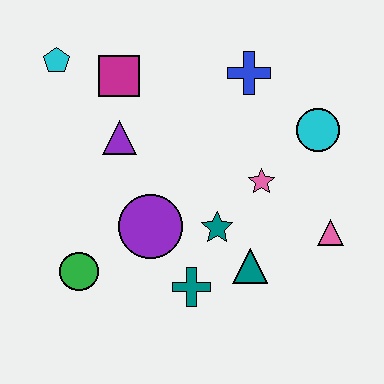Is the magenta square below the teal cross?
No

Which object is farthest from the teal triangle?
The cyan pentagon is farthest from the teal triangle.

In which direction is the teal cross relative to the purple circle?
The teal cross is below the purple circle.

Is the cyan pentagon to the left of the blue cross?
Yes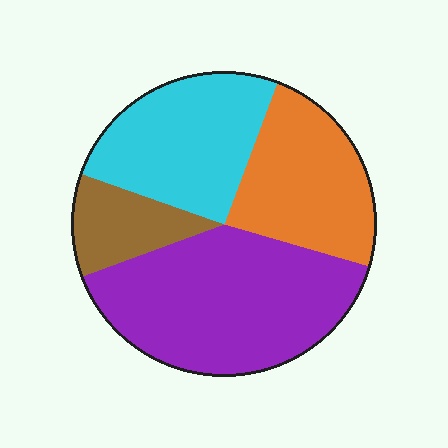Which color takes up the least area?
Brown, at roughly 10%.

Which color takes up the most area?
Purple, at roughly 40%.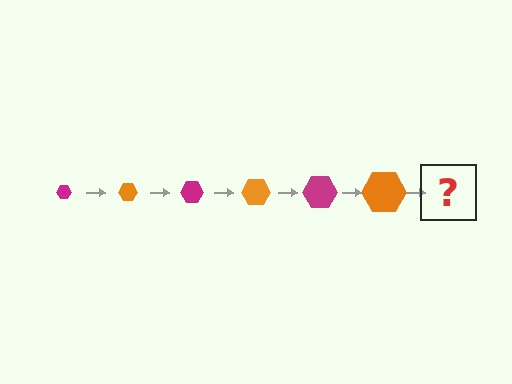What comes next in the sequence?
The next element should be a magenta hexagon, larger than the previous one.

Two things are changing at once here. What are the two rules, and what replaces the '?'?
The two rules are that the hexagon grows larger each step and the color cycles through magenta and orange. The '?' should be a magenta hexagon, larger than the previous one.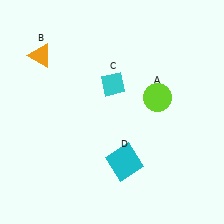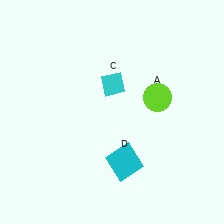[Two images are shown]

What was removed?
The orange triangle (B) was removed in Image 2.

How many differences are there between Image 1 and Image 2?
There is 1 difference between the two images.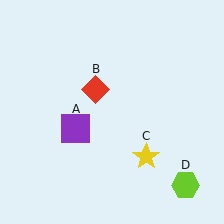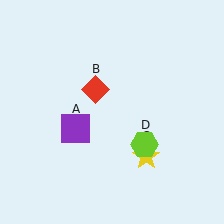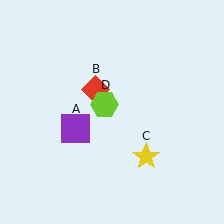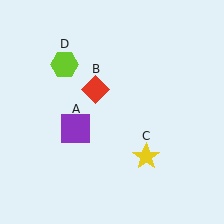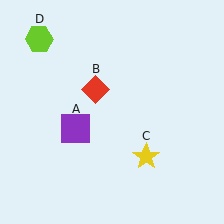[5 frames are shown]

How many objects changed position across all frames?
1 object changed position: lime hexagon (object D).